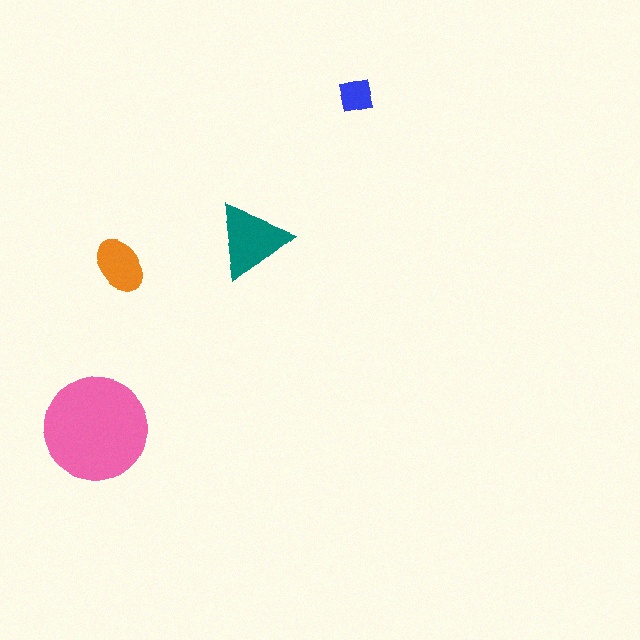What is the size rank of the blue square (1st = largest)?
4th.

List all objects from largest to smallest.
The pink circle, the teal triangle, the orange ellipse, the blue square.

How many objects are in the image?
There are 4 objects in the image.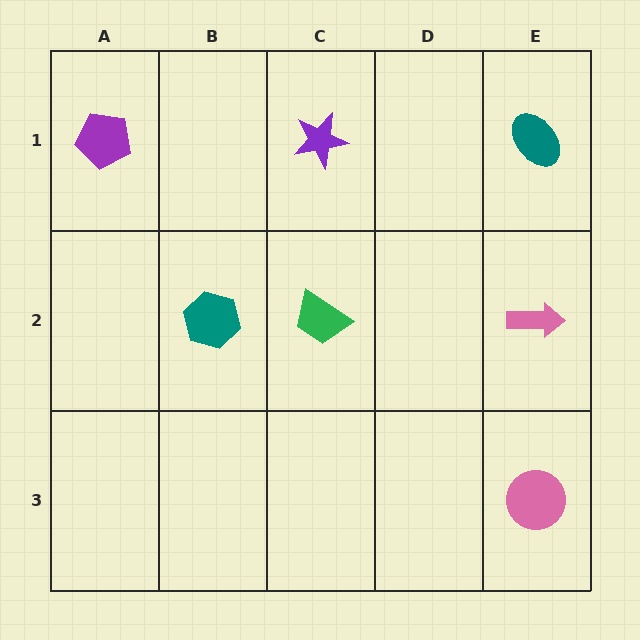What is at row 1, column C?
A purple star.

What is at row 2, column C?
A green trapezoid.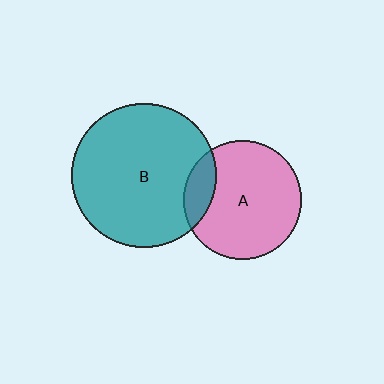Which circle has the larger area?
Circle B (teal).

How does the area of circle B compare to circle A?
Approximately 1.5 times.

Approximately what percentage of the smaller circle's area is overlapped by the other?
Approximately 15%.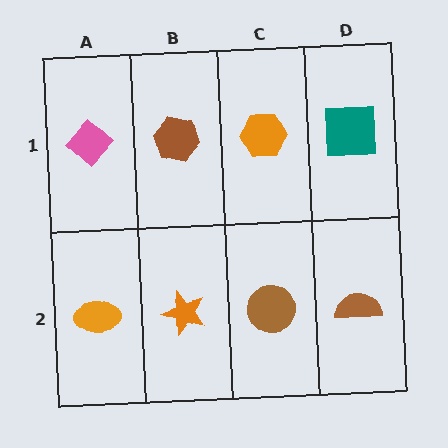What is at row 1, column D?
A teal square.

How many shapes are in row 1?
4 shapes.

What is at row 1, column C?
An orange hexagon.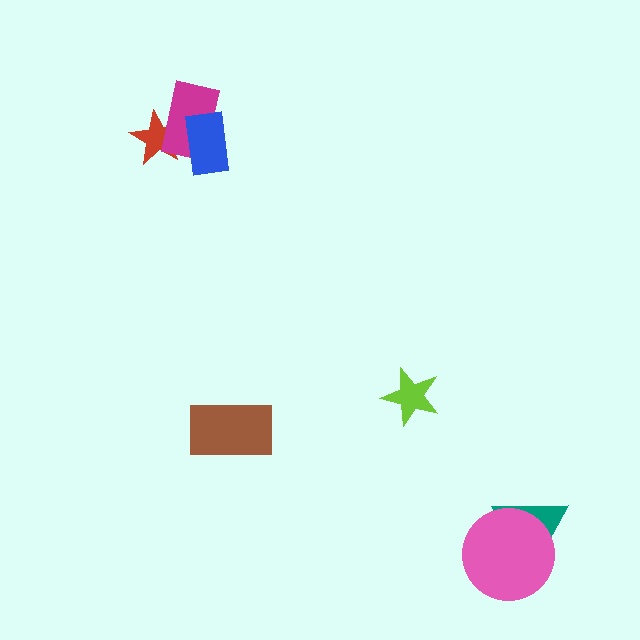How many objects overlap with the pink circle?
1 object overlaps with the pink circle.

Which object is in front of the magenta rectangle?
The blue rectangle is in front of the magenta rectangle.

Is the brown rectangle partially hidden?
No, no other shape covers it.